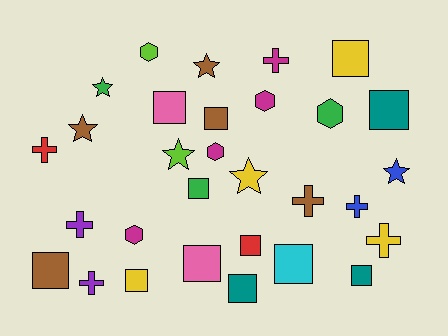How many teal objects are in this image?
There are 3 teal objects.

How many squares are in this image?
There are 12 squares.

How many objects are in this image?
There are 30 objects.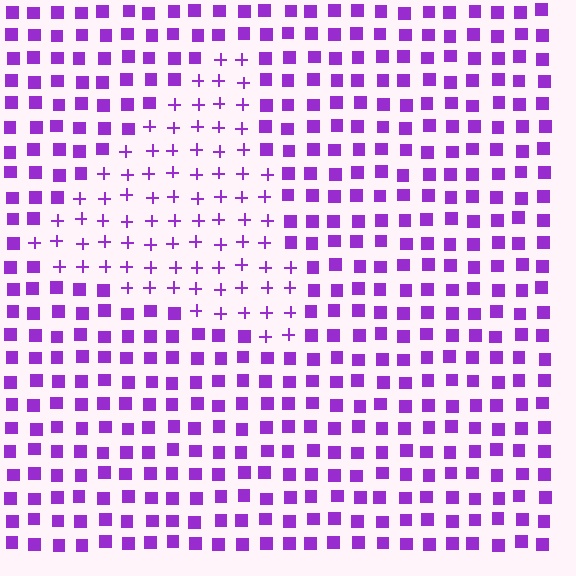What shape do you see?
I see a triangle.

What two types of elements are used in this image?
The image uses plus signs inside the triangle region and squares outside it.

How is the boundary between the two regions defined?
The boundary is defined by a change in element shape: plus signs inside vs. squares outside. All elements share the same color and spacing.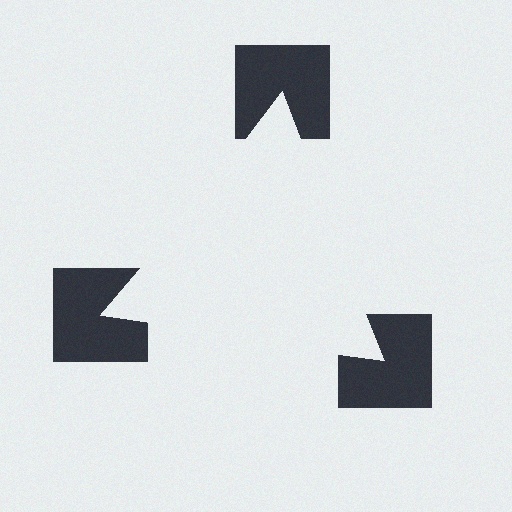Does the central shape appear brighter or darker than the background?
It typically appears slightly brighter than the background, even though no actual brightness change is drawn.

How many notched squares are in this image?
There are 3 — one at each vertex of the illusory triangle.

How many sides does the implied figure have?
3 sides.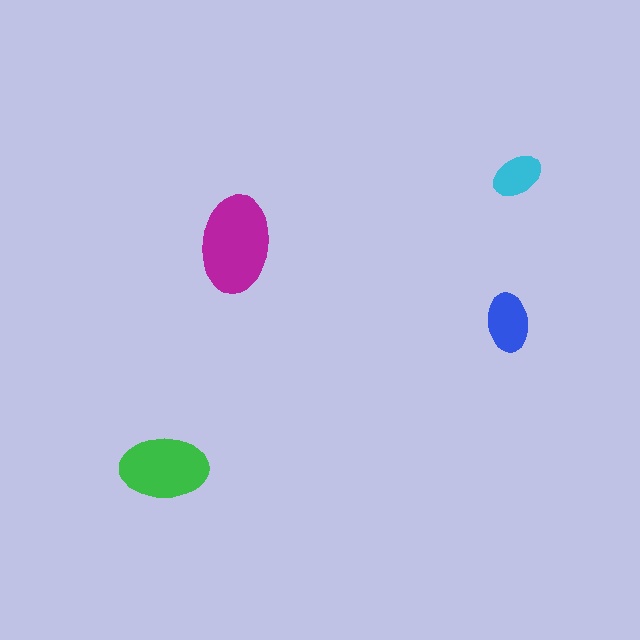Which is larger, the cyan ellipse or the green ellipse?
The green one.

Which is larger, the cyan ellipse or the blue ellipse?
The blue one.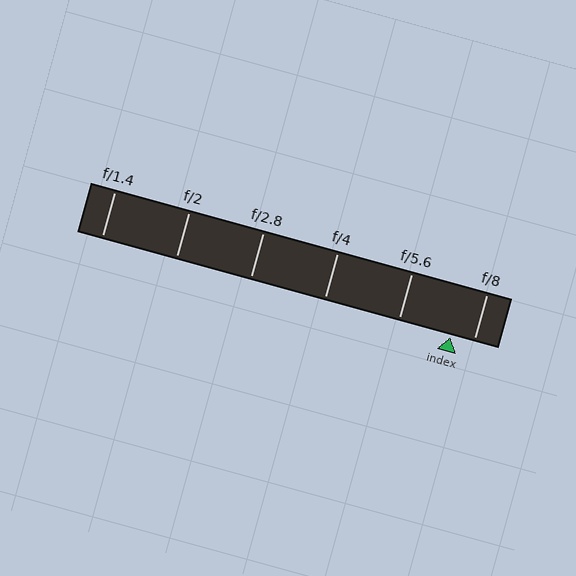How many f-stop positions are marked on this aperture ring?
There are 6 f-stop positions marked.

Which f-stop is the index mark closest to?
The index mark is closest to f/8.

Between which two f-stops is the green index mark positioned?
The index mark is between f/5.6 and f/8.